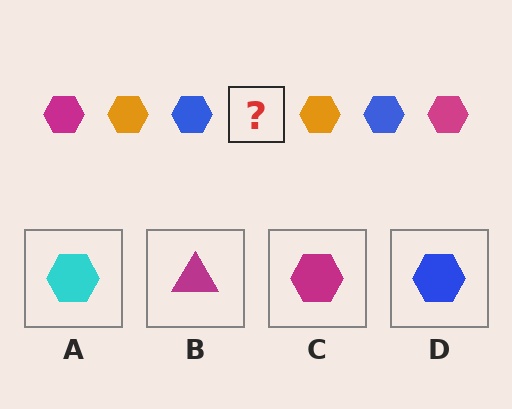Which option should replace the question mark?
Option C.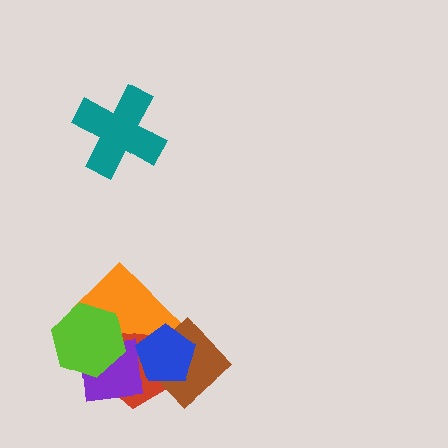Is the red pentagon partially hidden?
Yes, it is partially covered by another shape.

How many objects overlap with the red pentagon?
5 objects overlap with the red pentagon.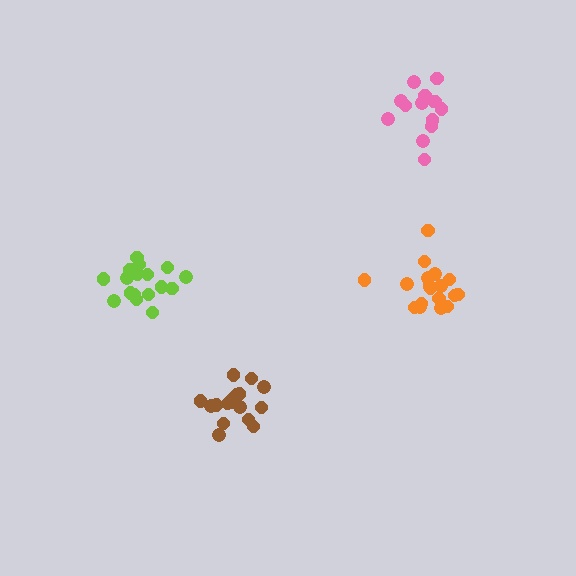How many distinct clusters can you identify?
There are 4 distinct clusters.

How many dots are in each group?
Group 1: 17 dots, Group 2: 14 dots, Group 3: 18 dots, Group 4: 17 dots (66 total).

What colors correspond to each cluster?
The clusters are colored: brown, pink, orange, lime.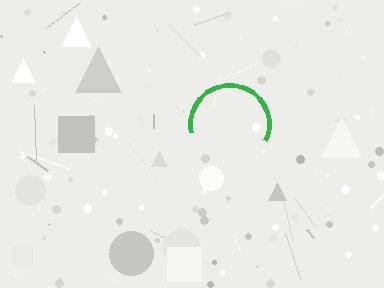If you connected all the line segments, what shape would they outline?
They would outline a circle.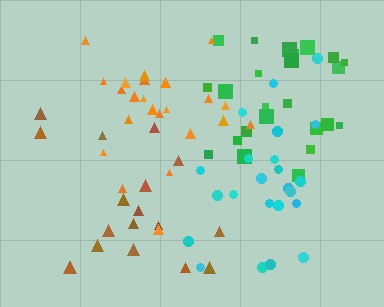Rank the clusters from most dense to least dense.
green, cyan, orange, brown.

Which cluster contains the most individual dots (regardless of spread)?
Green (24).